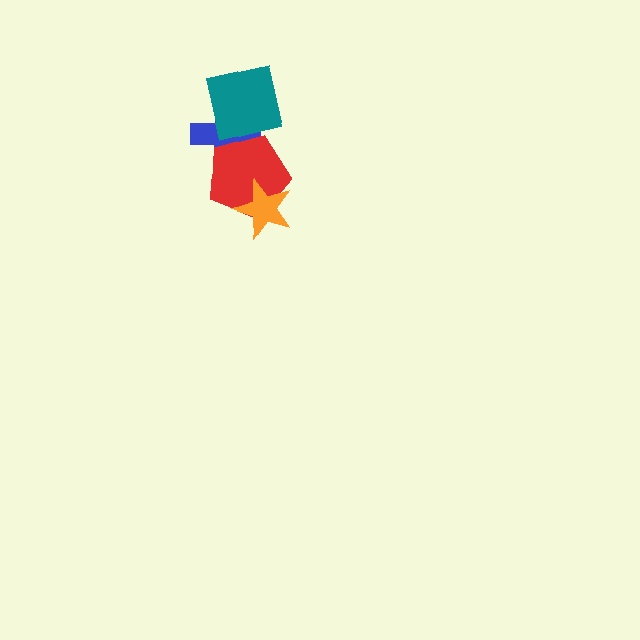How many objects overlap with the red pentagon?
3 objects overlap with the red pentagon.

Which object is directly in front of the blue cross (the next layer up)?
The red pentagon is directly in front of the blue cross.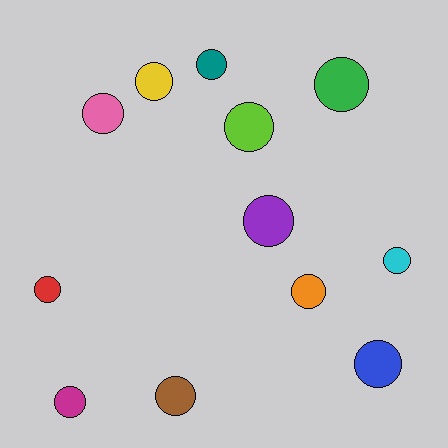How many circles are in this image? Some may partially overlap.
There are 12 circles.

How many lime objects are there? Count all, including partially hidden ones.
There is 1 lime object.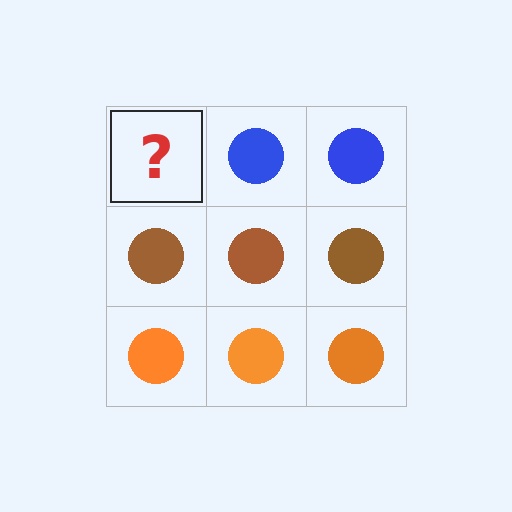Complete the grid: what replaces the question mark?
The question mark should be replaced with a blue circle.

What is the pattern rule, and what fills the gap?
The rule is that each row has a consistent color. The gap should be filled with a blue circle.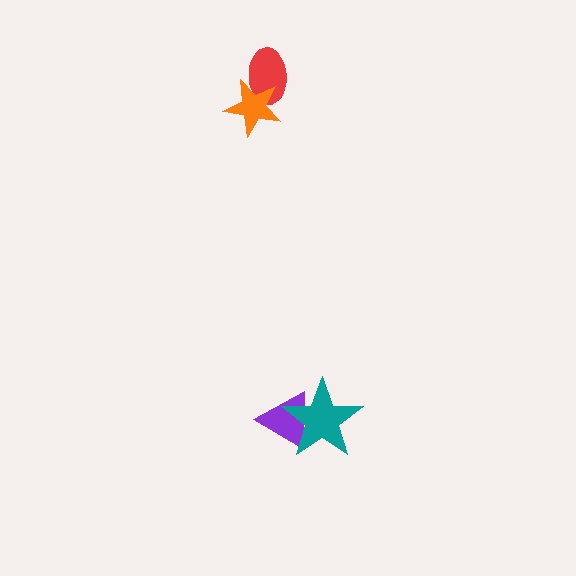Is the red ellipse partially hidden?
Yes, it is partially covered by another shape.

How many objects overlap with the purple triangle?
1 object overlaps with the purple triangle.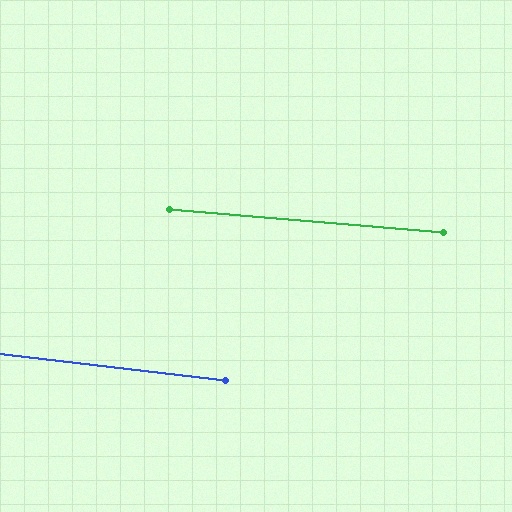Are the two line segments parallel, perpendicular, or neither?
Parallel — their directions differ by only 2.0°.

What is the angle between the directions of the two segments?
Approximately 2 degrees.